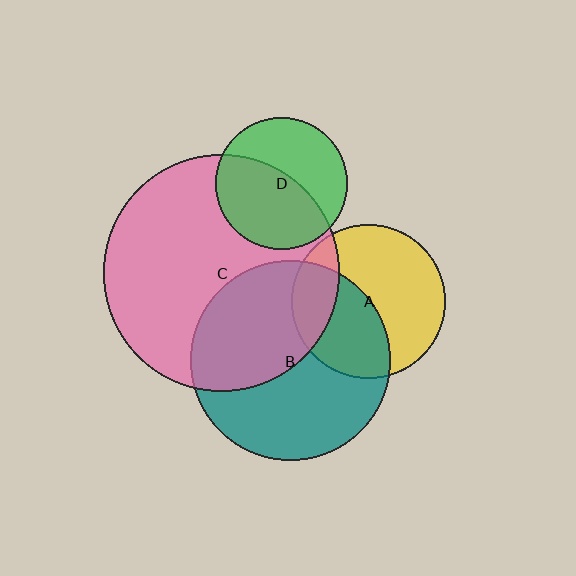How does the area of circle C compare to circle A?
Approximately 2.4 times.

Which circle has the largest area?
Circle C (pink).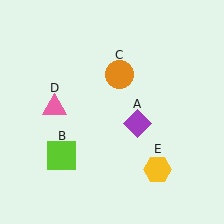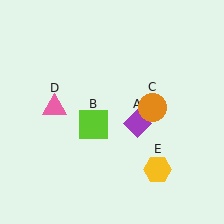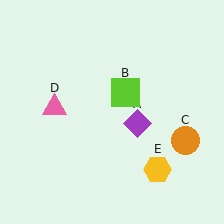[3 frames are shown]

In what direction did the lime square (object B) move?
The lime square (object B) moved up and to the right.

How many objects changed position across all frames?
2 objects changed position: lime square (object B), orange circle (object C).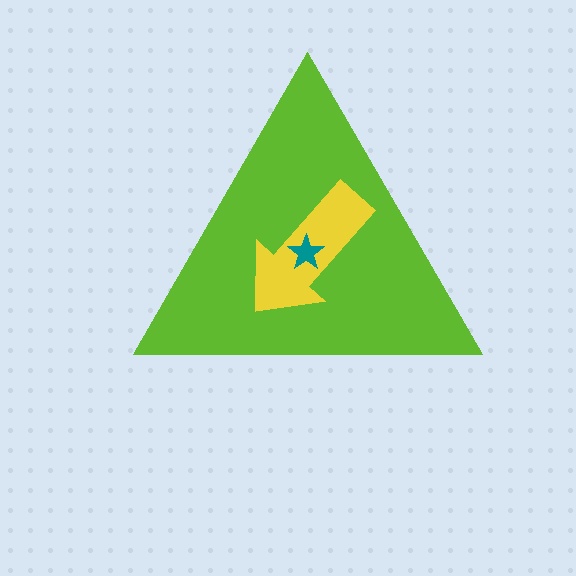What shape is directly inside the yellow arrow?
The teal star.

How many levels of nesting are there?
3.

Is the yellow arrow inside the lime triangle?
Yes.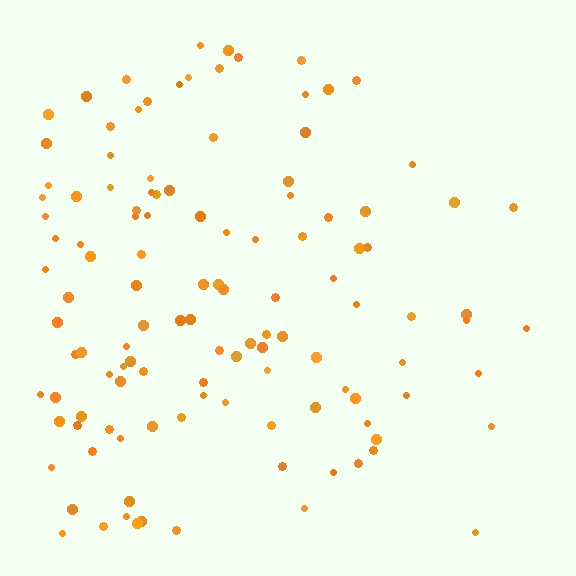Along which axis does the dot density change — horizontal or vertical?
Horizontal.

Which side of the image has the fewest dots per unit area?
The right.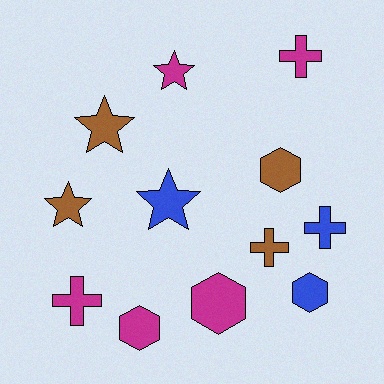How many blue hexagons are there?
There is 1 blue hexagon.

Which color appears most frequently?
Magenta, with 5 objects.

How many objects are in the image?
There are 12 objects.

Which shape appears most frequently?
Cross, with 4 objects.